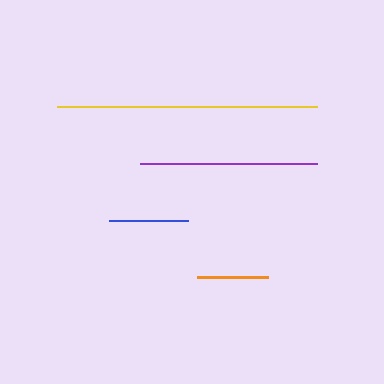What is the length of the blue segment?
The blue segment is approximately 79 pixels long.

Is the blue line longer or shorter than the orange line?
The blue line is longer than the orange line.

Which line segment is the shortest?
The orange line is the shortest at approximately 71 pixels.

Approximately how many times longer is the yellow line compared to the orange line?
The yellow line is approximately 3.6 times the length of the orange line.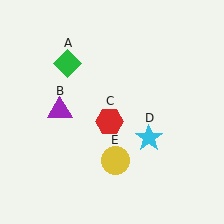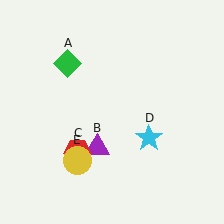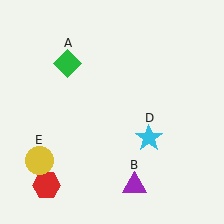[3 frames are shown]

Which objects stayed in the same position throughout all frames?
Green diamond (object A) and cyan star (object D) remained stationary.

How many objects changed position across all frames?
3 objects changed position: purple triangle (object B), red hexagon (object C), yellow circle (object E).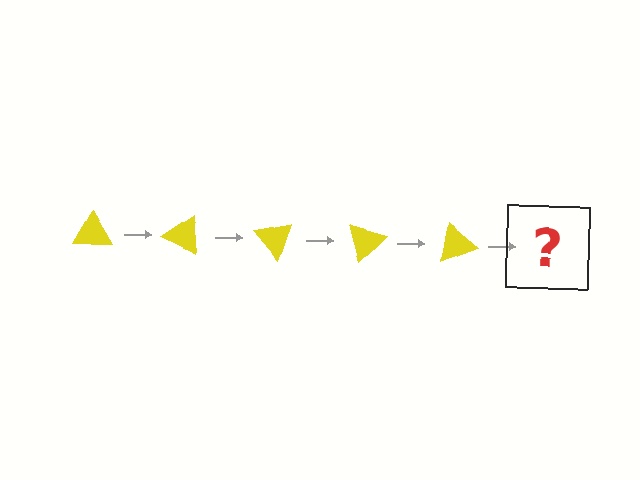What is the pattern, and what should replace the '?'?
The pattern is that the triangle rotates 25 degrees each step. The '?' should be a yellow triangle rotated 125 degrees.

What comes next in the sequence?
The next element should be a yellow triangle rotated 125 degrees.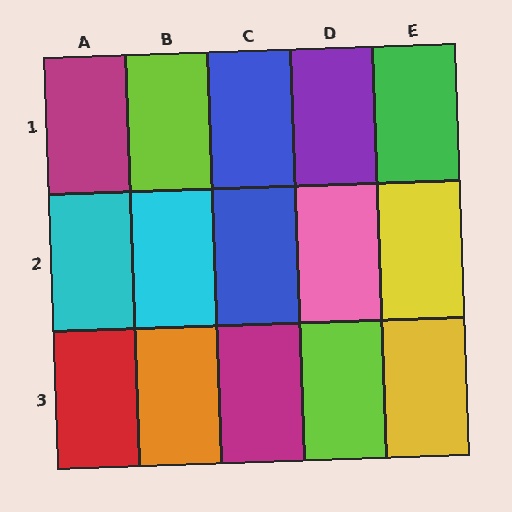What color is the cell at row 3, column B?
Orange.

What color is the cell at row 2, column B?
Cyan.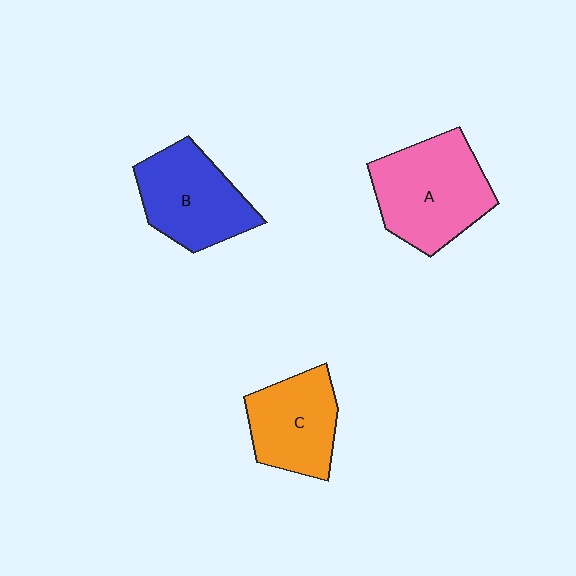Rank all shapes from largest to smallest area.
From largest to smallest: A (pink), B (blue), C (orange).